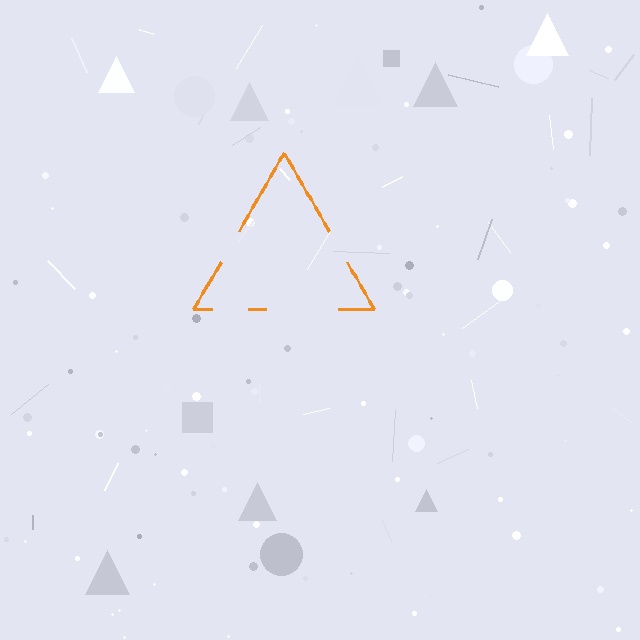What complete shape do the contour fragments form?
The contour fragments form a triangle.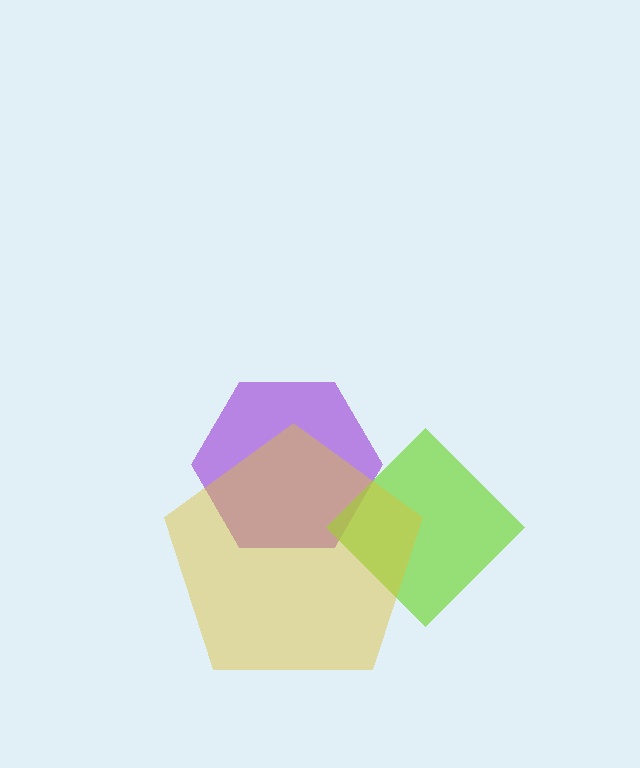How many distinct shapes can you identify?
There are 3 distinct shapes: a purple hexagon, a lime diamond, a yellow pentagon.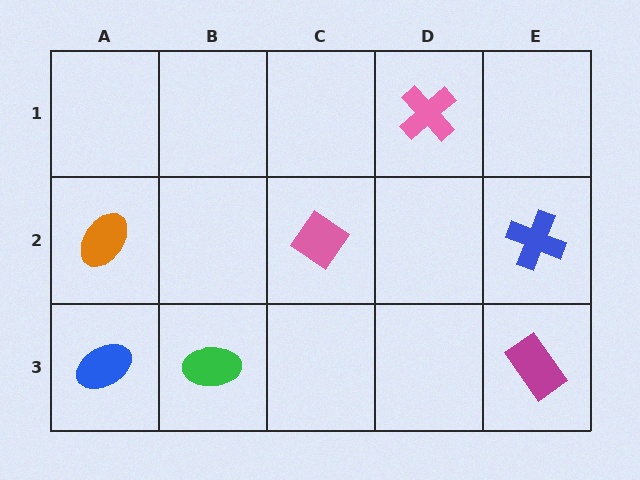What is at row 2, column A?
An orange ellipse.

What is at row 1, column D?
A pink cross.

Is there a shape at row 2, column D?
No, that cell is empty.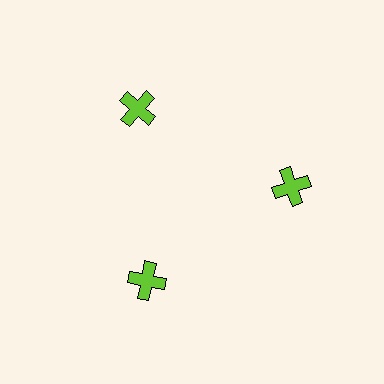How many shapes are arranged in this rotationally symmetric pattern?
There are 3 shapes, arranged in 3 groups of 1.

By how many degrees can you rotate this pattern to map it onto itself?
The pattern maps onto itself every 120 degrees of rotation.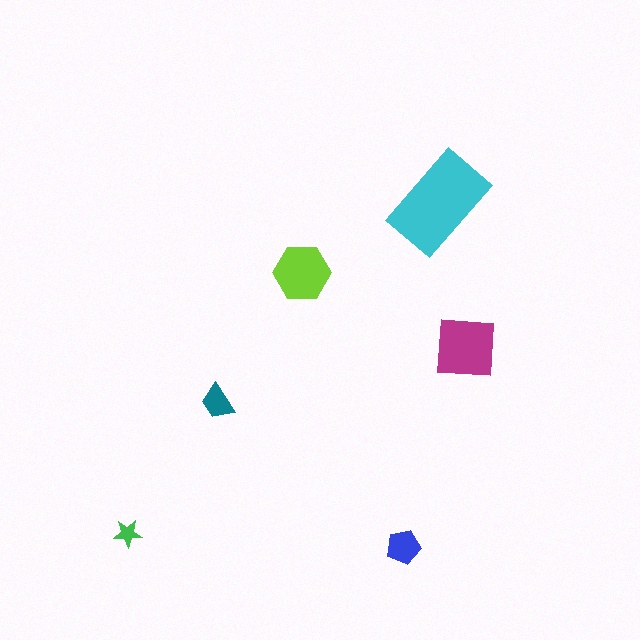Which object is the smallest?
The green star.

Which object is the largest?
The cyan rectangle.